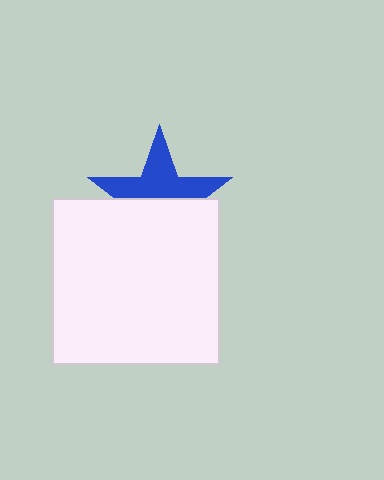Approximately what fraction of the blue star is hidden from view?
Roughly 51% of the blue star is hidden behind the white square.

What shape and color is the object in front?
The object in front is a white square.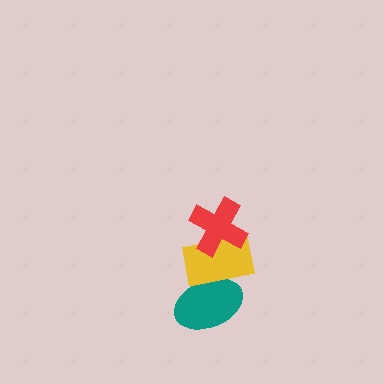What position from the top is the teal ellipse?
The teal ellipse is 3rd from the top.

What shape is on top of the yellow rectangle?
The red cross is on top of the yellow rectangle.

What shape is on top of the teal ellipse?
The yellow rectangle is on top of the teal ellipse.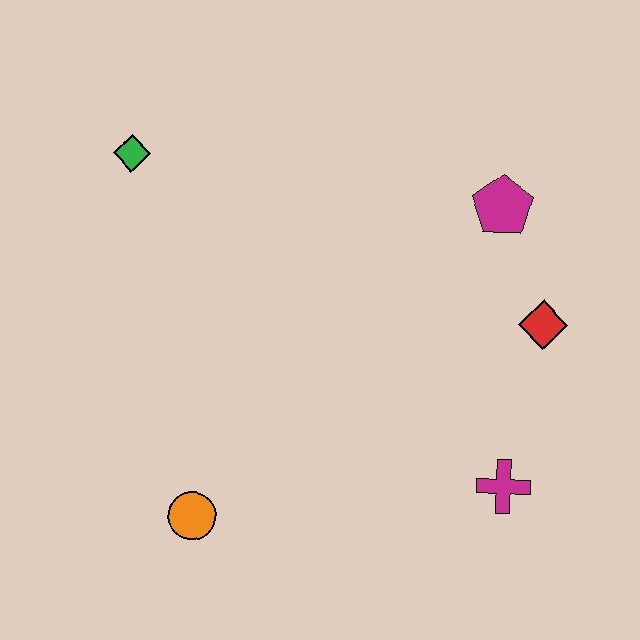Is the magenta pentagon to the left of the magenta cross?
Yes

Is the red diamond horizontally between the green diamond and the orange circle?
No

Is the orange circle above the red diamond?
No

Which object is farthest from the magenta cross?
The green diamond is farthest from the magenta cross.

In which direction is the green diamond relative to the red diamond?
The green diamond is to the left of the red diamond.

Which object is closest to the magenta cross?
The red diamond is closest to the magenta cross.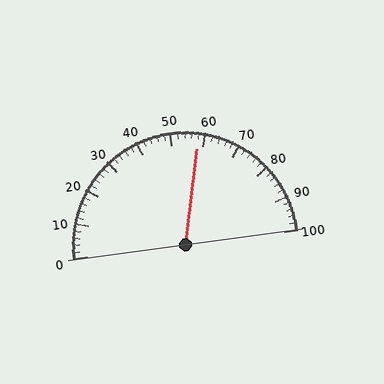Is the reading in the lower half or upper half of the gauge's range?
The reading is in the upper half of the range (0 to 100).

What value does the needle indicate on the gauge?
The needle indicates approximately 58.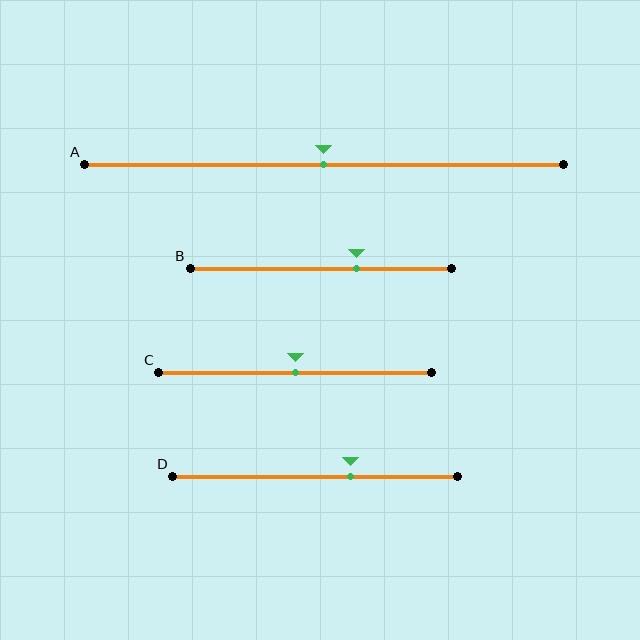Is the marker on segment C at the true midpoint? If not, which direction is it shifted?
Yes, the marker on segment C is at the true midpoint.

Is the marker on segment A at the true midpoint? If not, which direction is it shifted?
Yes, the marker on segment A is at the true midpoint.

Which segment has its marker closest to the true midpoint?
Segment A has its marker closest to the true midpoint.